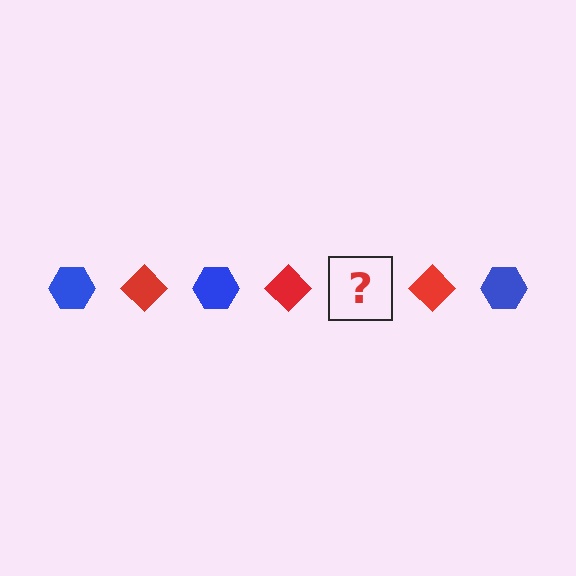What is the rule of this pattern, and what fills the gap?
The rule is that the pattern alternates between blue hexagon and red diamond. The gap should be filled with a blue hexagon.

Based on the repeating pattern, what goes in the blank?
The blank should be a blue hexagon.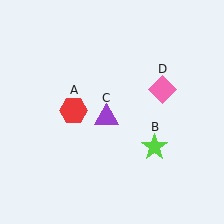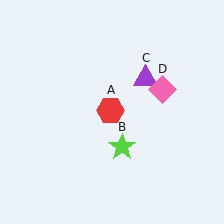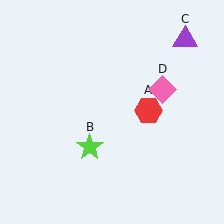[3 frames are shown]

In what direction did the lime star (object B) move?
The lime star (object B) moved left.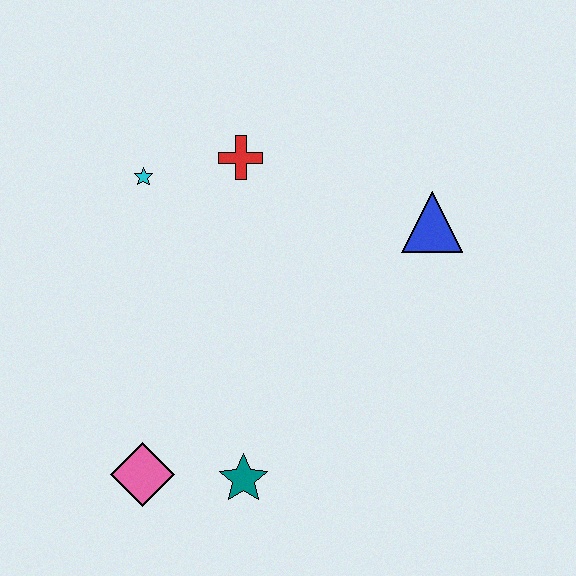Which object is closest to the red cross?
The cyan star is closest to the red cross.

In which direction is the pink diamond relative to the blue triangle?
The pink diamond is to the left of the blue triangle.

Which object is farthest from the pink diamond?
The blue triangle is farthest from the pink diamond.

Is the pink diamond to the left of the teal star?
Yes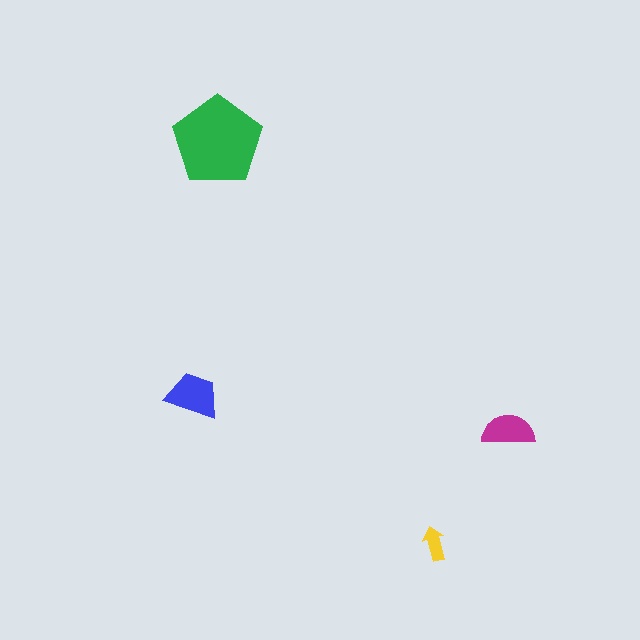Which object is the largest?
The green pentagon.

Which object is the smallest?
The yellow arrow.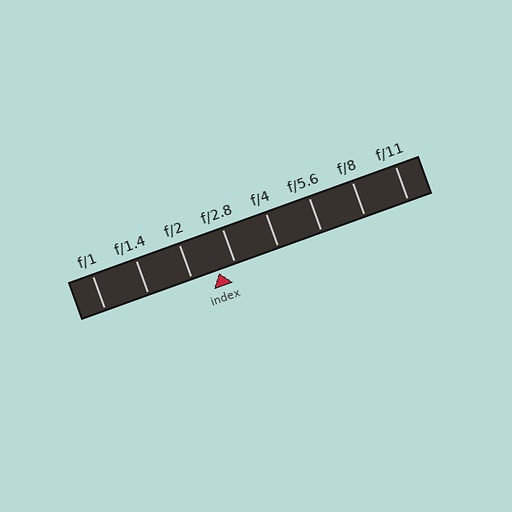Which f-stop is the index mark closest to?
The index mark is closest to f/2.8.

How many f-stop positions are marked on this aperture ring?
There are 8 f-stop positions marked.